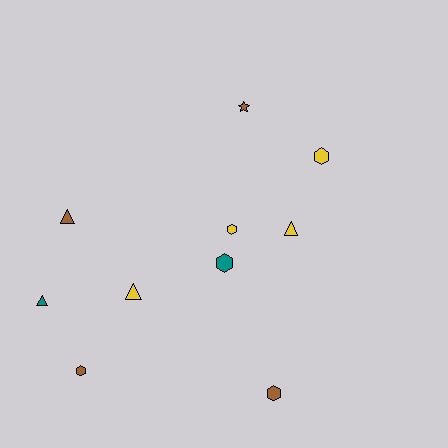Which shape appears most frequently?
Hexagon, with 5 objects.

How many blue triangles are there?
There are no blue triangles.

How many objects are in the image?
There are 10 objects.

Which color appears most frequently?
Brown, with 4 objects.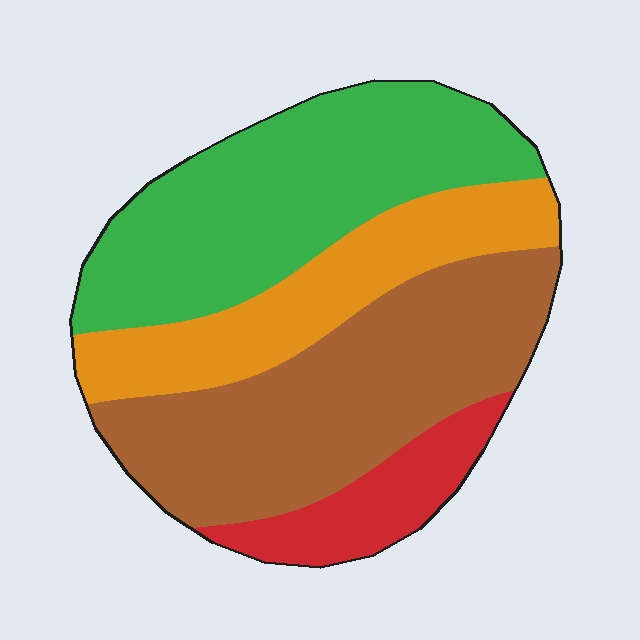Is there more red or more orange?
Orange.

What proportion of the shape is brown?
Brown covers 35% of the shape.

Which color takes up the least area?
Red, at roughly 10%.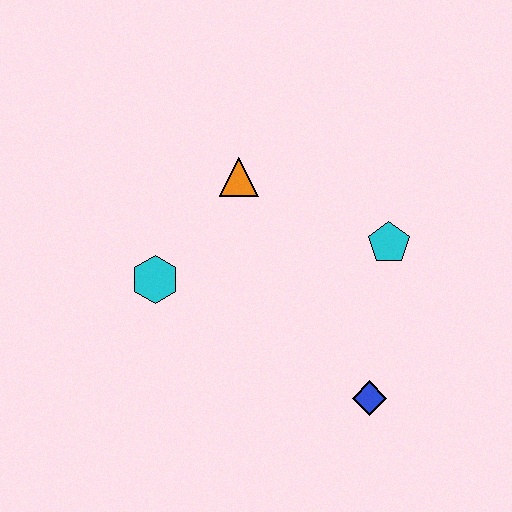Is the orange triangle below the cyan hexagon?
No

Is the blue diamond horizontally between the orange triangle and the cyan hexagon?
No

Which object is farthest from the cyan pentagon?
The cyan hexagon is farthest from the cyan pentagon.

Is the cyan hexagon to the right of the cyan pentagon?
No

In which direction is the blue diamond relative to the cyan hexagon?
The blue diamond is to the right of the cyan hexagon.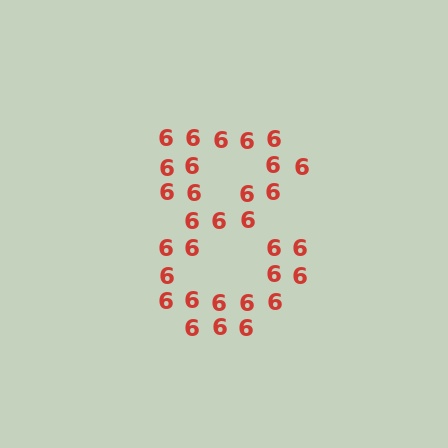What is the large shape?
The large shape is the digit 8.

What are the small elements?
The small elements are digit 6's.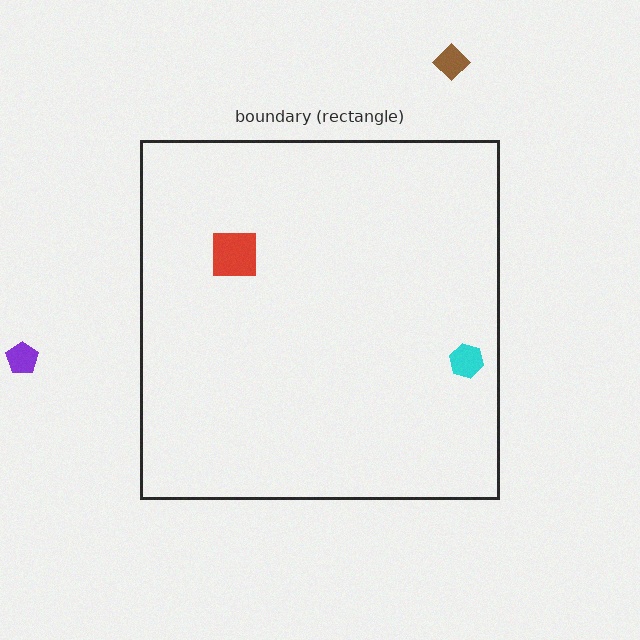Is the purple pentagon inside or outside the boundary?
Outside.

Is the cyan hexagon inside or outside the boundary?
Inside.